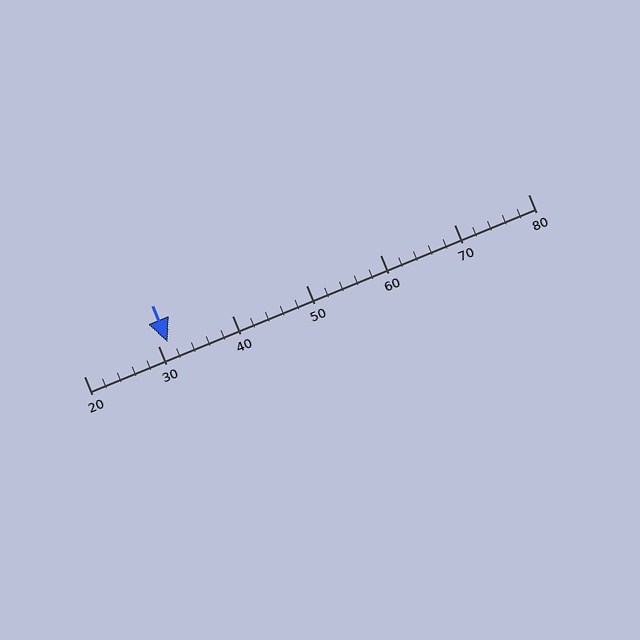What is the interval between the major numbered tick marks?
The major tick marks are spaced 10 units apart.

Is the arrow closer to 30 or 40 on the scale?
The arrow is closer to 30.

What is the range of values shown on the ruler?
The ruler shows values from 20 to 80.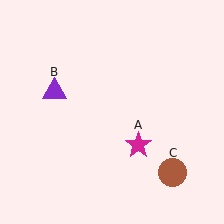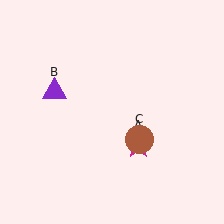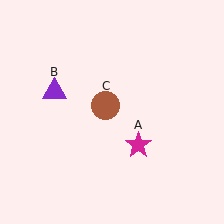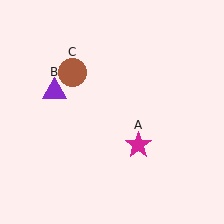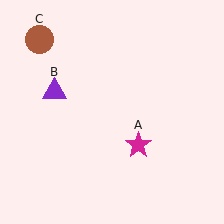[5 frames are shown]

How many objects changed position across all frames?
1 object changed position: brown circle (object C).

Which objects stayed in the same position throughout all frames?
Magenta star (object A) and purple triangle (object B) remained stationary.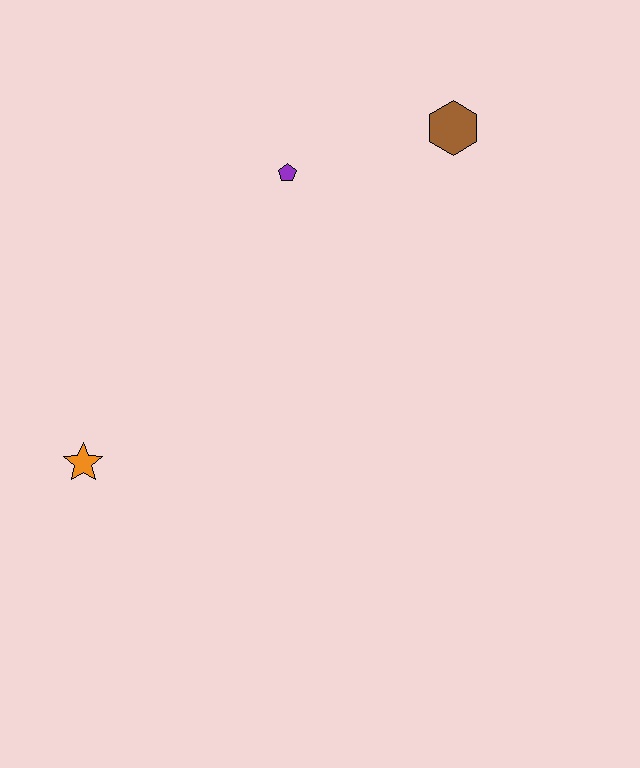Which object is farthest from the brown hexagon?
The orange star is farthest from the brown hexagon.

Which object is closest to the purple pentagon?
The brown hexagon is closest to the purple pentagon.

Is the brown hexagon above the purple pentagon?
Yes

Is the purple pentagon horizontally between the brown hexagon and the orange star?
Yes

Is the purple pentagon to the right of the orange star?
Yes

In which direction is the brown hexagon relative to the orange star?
The brown hexagon is to the right of the orange star.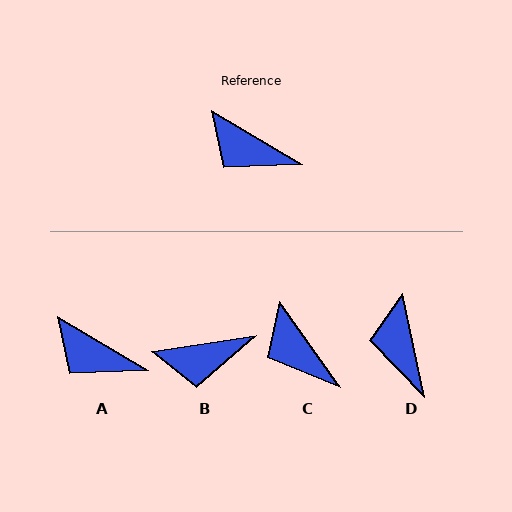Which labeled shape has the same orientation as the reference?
A.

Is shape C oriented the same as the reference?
No, it is off by about 24 degrees.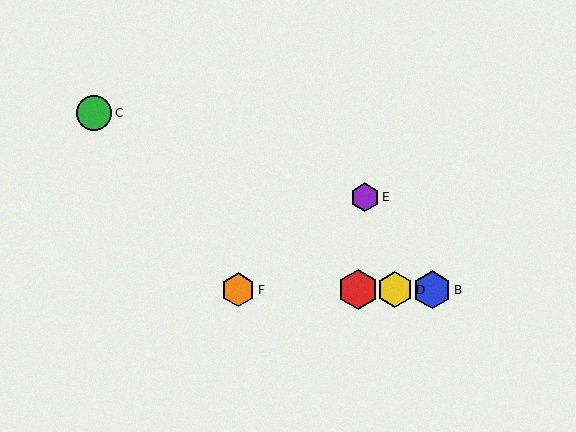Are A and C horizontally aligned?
No, A is at y≈290 and C is at y≈113.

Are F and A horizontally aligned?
Yes, both are at y≈290.